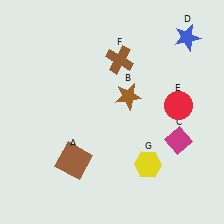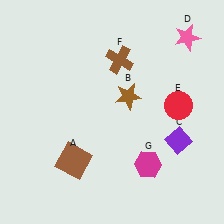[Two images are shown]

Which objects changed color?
C changed from magenta to purple. D changed from blue to pink. G changed from yellow to magenta.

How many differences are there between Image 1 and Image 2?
There are 3 differences between the two images.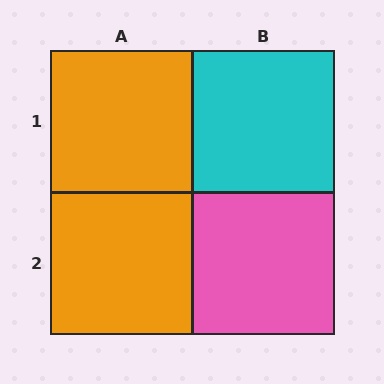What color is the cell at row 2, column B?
Pink.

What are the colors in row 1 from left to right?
Orange, cyan.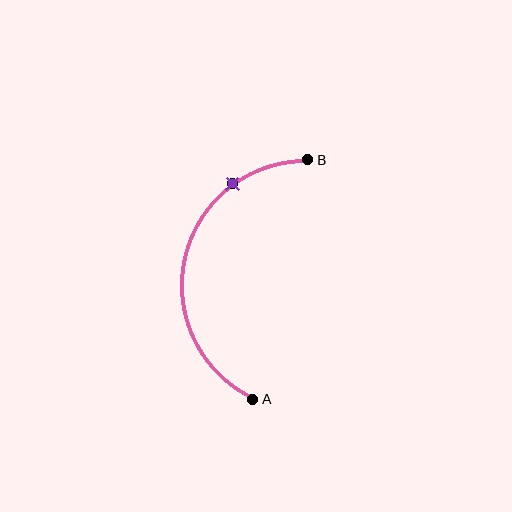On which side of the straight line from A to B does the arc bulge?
The arc bulges to the left of the straight line connecting A and B.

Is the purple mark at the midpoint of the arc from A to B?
No. The purple mark lies on the arc but is closer to endpoint B. The arc midpoint would be at the point on the curve equidistant along the arc from both A and B.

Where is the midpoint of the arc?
The arc midpoint is the point on the curve farthest from the straight line joining A and B. It sits to the left of that line.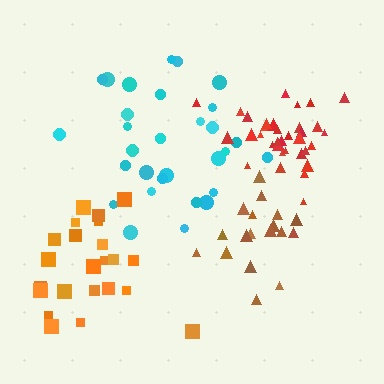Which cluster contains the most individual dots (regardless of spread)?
Red (34).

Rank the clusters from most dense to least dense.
red, brown, cyan, orange.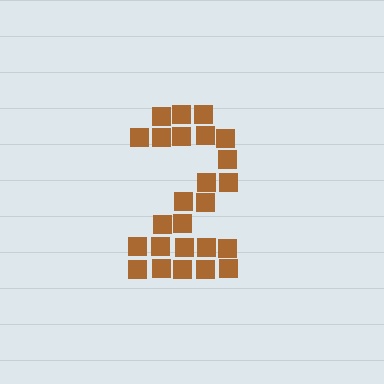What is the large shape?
The large shape is the digit 2.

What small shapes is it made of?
It is made of small squares.